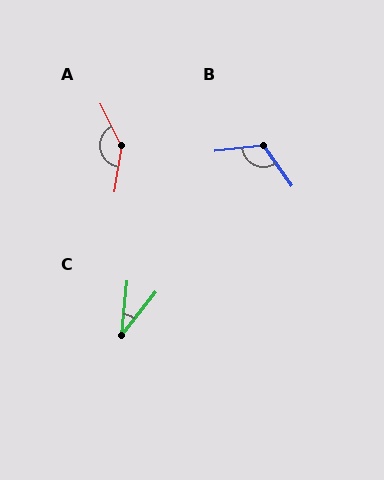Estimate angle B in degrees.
Approximately 119 degrees.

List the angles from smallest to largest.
C (33°), B (119°), A (144°).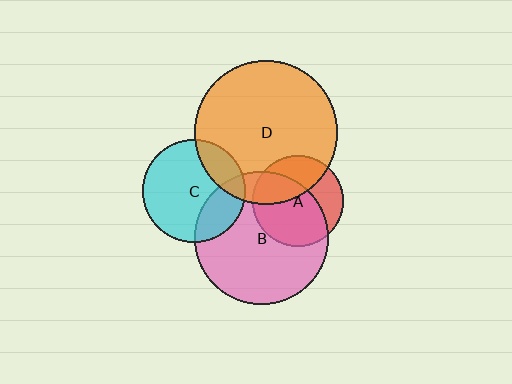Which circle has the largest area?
Circle D (orange).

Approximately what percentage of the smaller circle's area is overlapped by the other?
Approximately 20%.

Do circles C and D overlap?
Yes.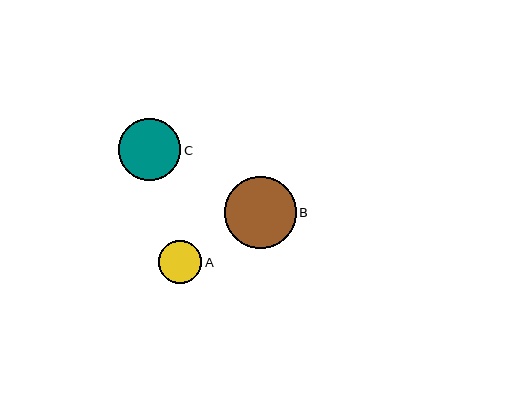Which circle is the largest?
Circle B is the largest with a size of approximately 72 pixels.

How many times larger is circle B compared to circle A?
Circle B is approximately 1.7 times the size of circle A.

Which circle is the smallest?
Circle A is the smallest with a size of approximately 43 pixels.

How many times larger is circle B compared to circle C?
Circle B is approximately 1.1 times the size of circle C.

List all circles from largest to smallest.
From largest to smallest: B, C, A.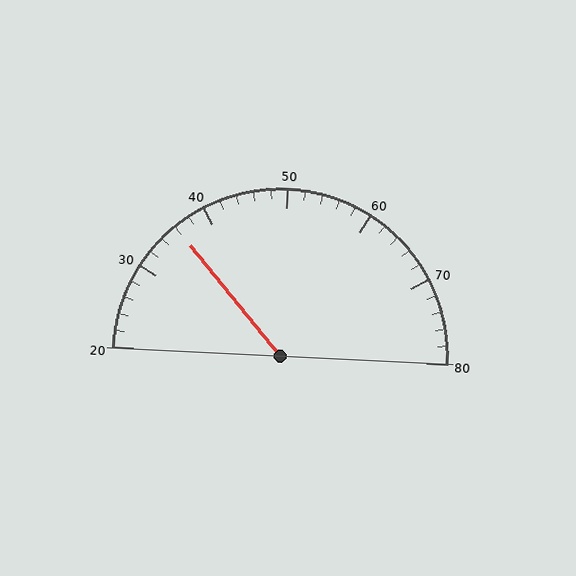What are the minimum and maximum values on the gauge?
The gauge ranges from 20 to 80.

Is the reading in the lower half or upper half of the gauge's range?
The reading is in the lower half of the range (20 to 80).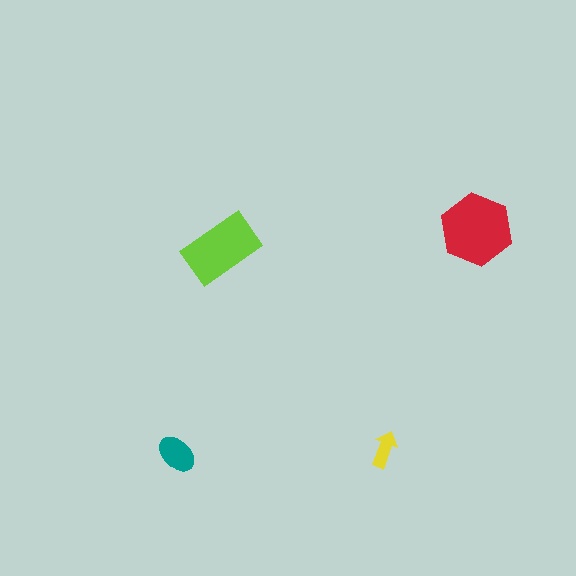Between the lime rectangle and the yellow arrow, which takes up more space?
The lime rectangle.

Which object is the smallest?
The yellow arrow.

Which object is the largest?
The red hexagon.